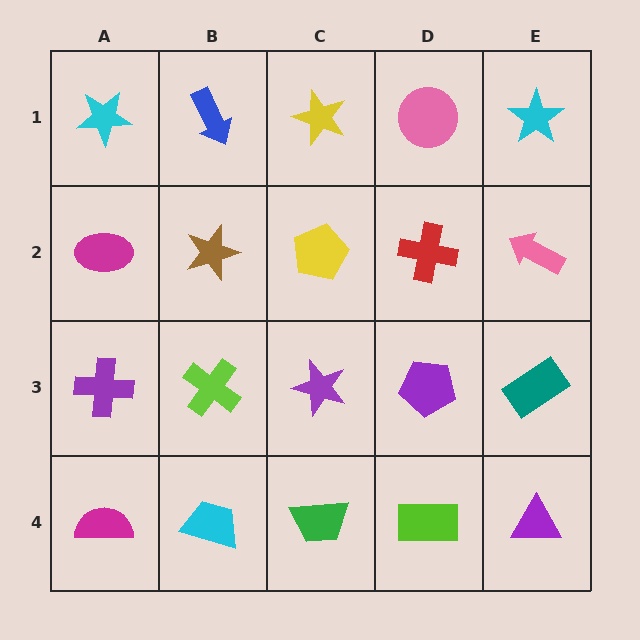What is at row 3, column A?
A purple cross.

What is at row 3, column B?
A lime cross.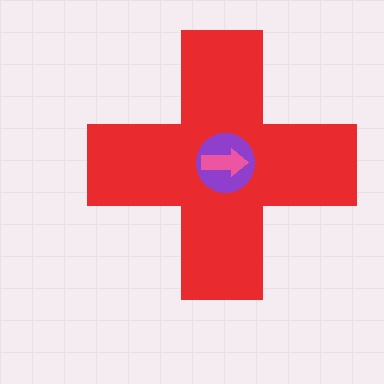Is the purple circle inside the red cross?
Yes.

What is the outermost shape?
The red cross.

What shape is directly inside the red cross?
The purple circle.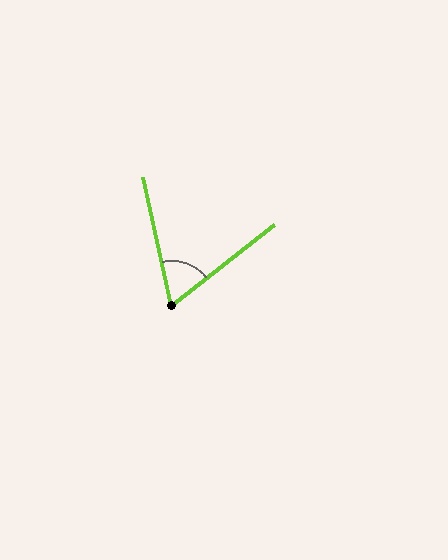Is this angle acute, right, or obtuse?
It is acute.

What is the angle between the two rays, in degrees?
Approximately 64 degrees.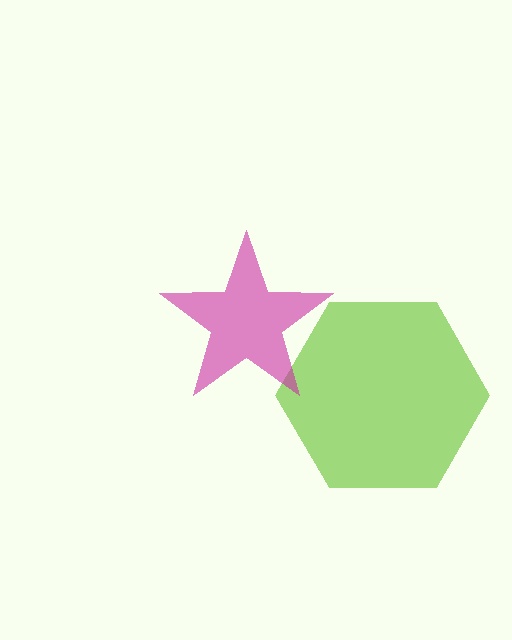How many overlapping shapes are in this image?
There are 2 overlapping shapes in the image.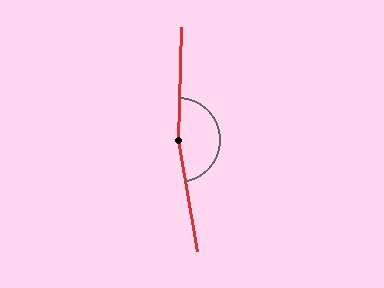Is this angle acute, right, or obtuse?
It is obtuse.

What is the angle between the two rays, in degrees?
Approximately 168 degrees.